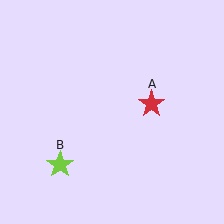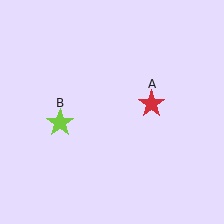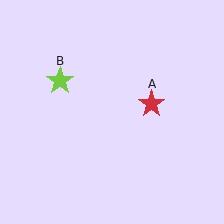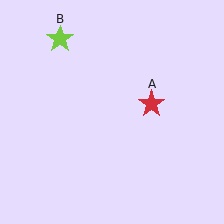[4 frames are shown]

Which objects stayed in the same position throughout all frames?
Red star (object A) remained stationary.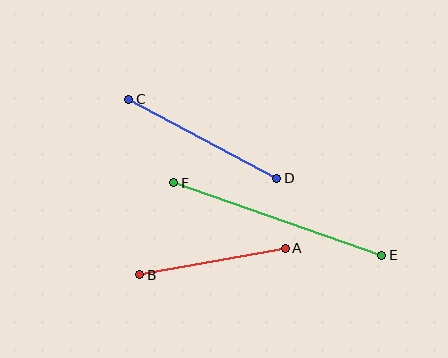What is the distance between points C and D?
The distance is approximately 167 pixels.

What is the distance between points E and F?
The distance is approximately 220 pixels.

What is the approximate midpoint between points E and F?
The midpoint is at approximately (278, 219) pixels.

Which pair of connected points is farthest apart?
Points E and F are farthest apart.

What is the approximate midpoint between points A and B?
The midpoint is at approximately (212, 262) pixels.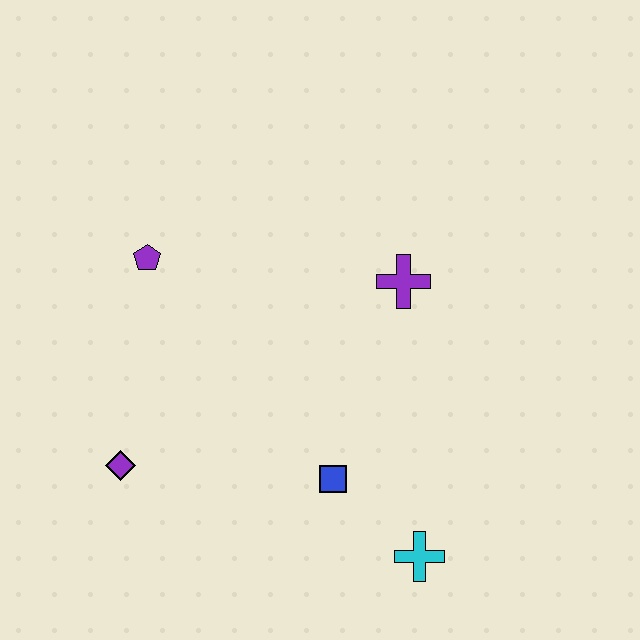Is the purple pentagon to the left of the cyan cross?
Yes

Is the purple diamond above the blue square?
Yes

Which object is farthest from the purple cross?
The purple diamond is farthest from the purple cross.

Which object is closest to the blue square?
The cyan cross is closest to the blue square.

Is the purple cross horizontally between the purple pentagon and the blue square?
No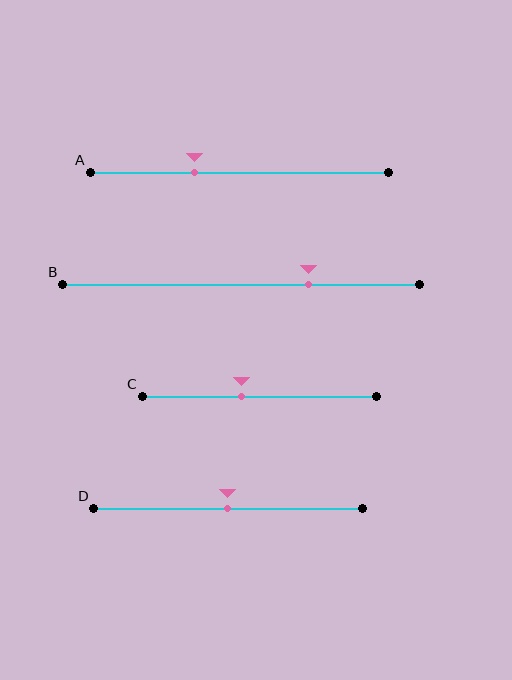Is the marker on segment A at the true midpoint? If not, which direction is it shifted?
No, the marker on segment A is shifted to the left by about 15% of the segment length.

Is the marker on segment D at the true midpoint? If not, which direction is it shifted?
Yes, the marker on segment D is at the true midpoint.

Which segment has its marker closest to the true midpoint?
Segment D has its marker closest to the true midpoint.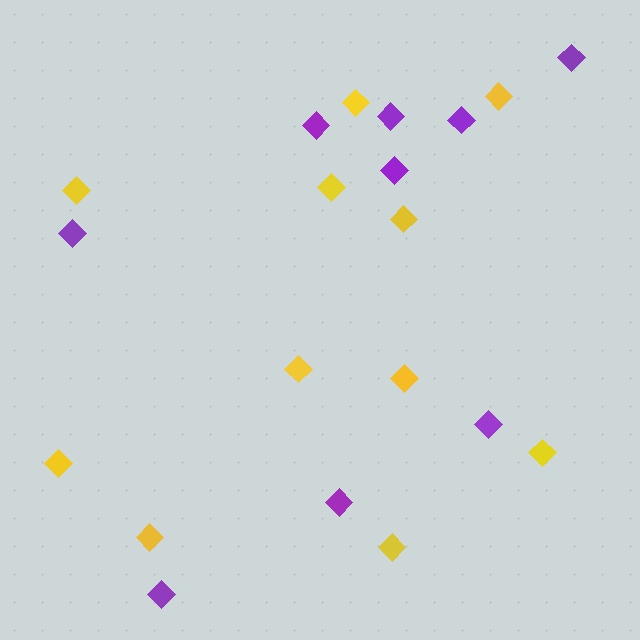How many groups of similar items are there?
There are 2 groups: one group of yellow diamonds (11) and one group of purple diamonds (9).